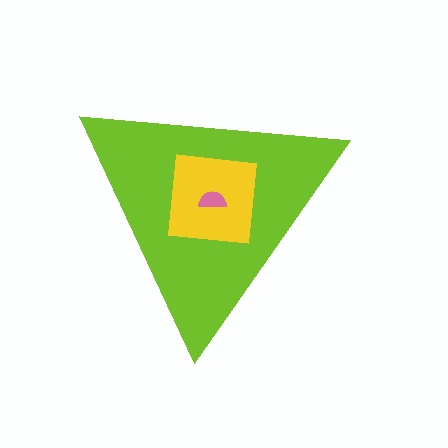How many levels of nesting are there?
3.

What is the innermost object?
The pink semicircle.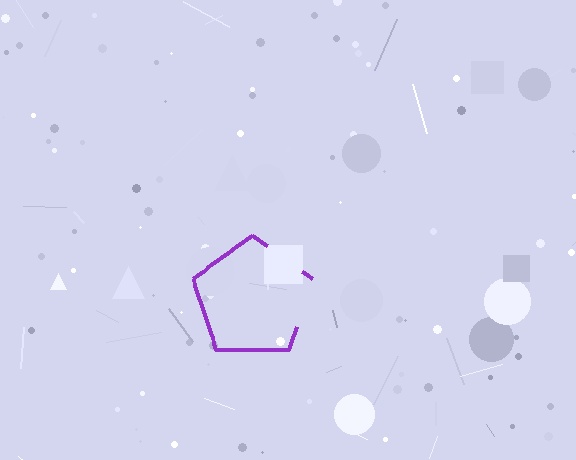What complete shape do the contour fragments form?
The contour fragments form a pentagon.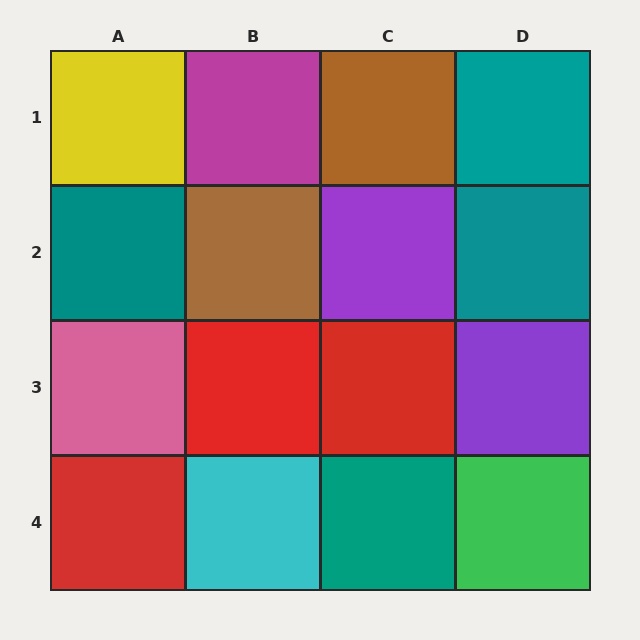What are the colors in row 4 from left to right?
Red, cyan, teal, green.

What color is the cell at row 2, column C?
Purple.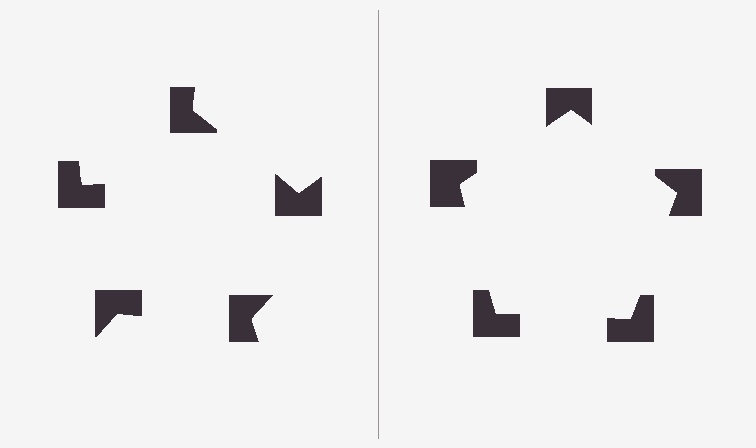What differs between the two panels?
The notched squares are positioned identically on both sides; only the wedge orientations differ. On the right they align to a pentagon; on the left they are misaligned.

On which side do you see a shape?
An illusory pentagon appears on the right side. On the left side the wedge cuts are rotated, so no coherent shape forms.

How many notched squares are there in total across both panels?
10 — 5 on each side.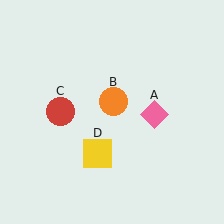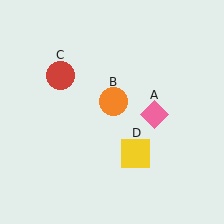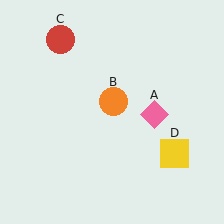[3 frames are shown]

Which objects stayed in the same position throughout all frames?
Pink diamond (object A) and orange circle (object B) remained stationary.